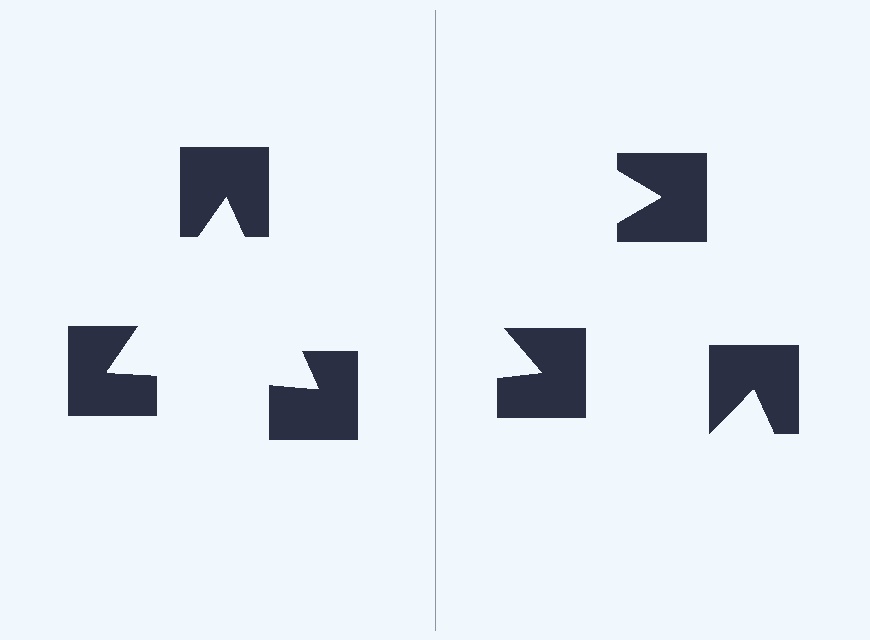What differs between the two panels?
The notched squares are positioned identically on both sides; only the wedge orientations differ. On the left they align to a triangle; on the right they are misaligned.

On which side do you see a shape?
An illusory triangle appears on the left side. On the right side the wedge cuts are rotated, so no coherent shape forms.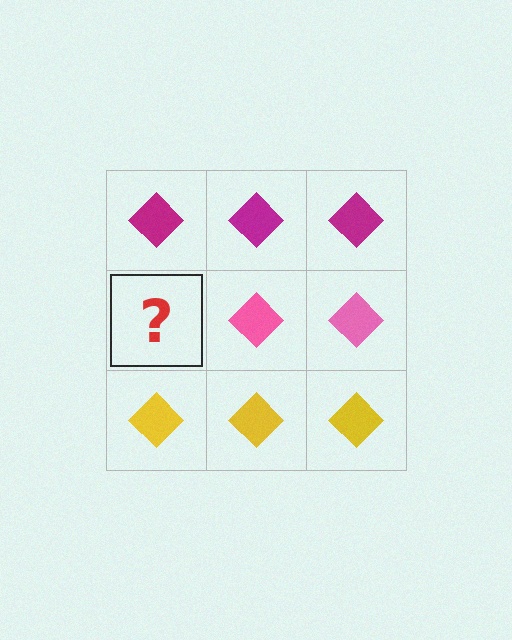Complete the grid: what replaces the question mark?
The question mark should be replaced with a pink diamond.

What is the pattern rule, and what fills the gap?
The rule is that each row has a consistent color. The gap should be filled with a pink diamond.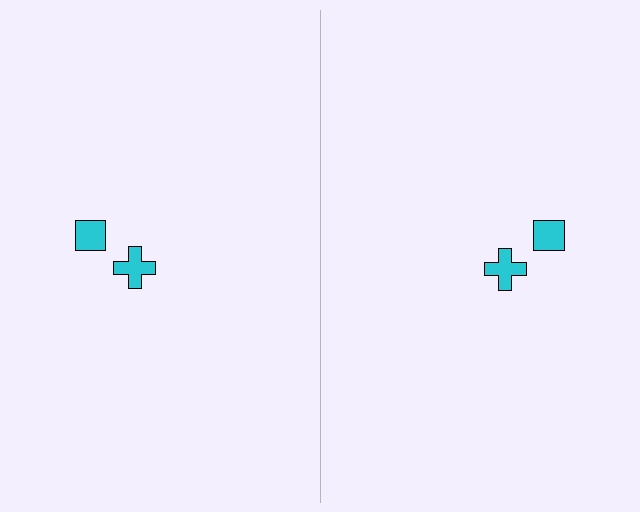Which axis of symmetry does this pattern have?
The pattern has a vertical axis of symmetry running through the center of the image.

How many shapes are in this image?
There are 4 shapes in this image.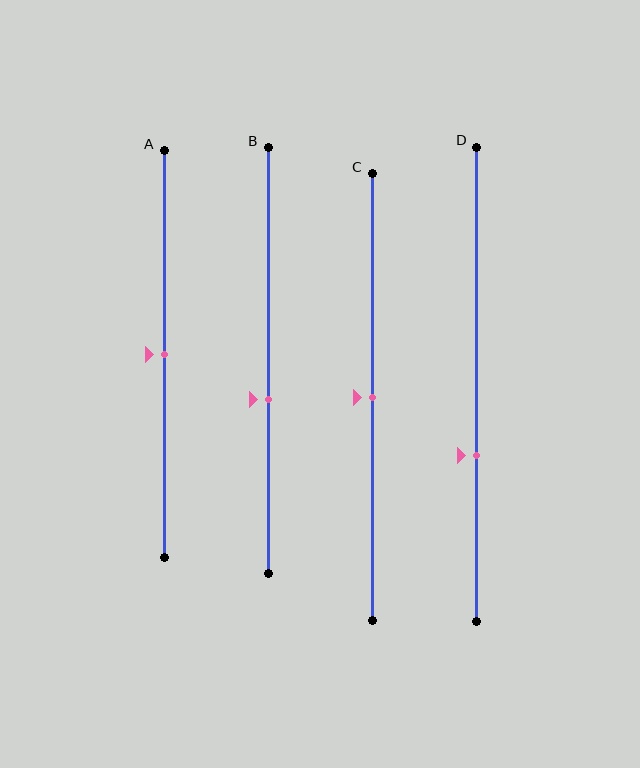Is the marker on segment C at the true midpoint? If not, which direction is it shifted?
Yes, the marker on segment C is at the true midpoint.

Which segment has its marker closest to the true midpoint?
Segment A has its marker closest to the true midpoint.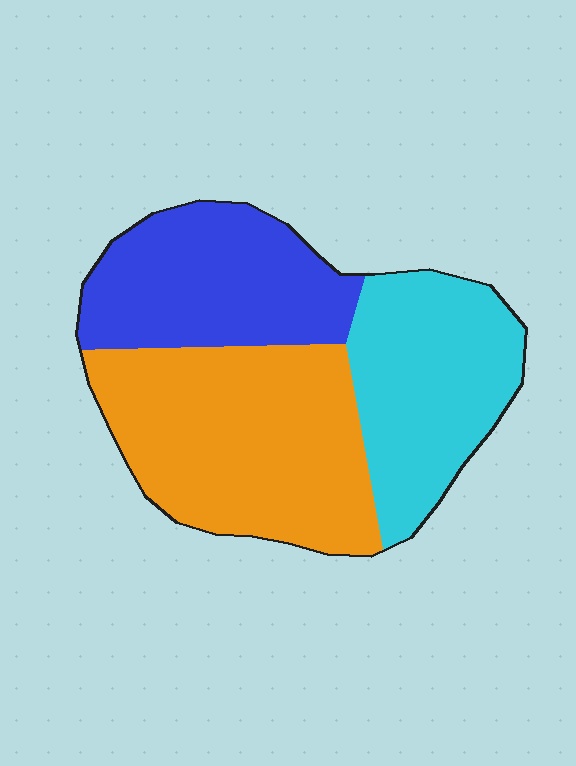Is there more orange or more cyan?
Orange.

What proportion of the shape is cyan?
Cyan takes up between a sixth and a third of the shape.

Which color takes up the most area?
Orange, at roughly 40%.